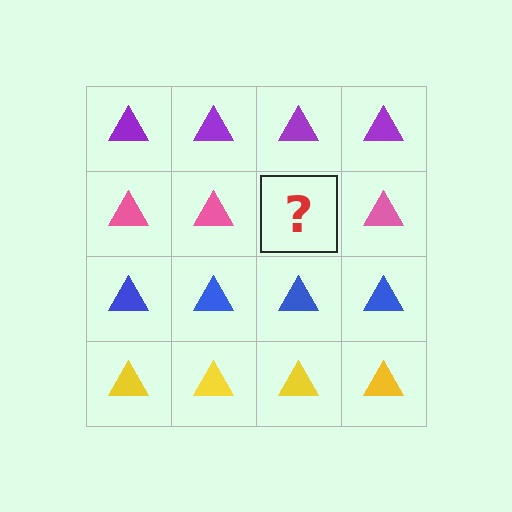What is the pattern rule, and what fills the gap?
The rule is that each row has a consistent color. The gap should be filled with a pink triangle.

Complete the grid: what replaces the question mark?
The question mark should be replaced with a pink triangle.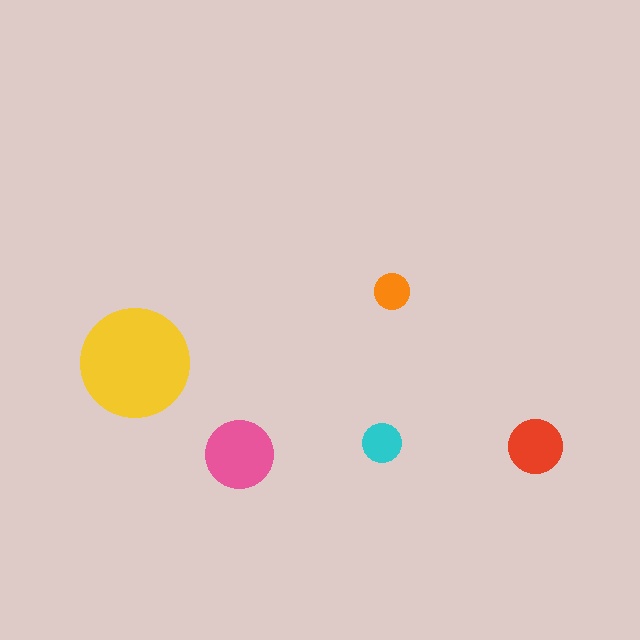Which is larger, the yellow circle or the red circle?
The yellow one.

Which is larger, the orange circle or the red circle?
The red one.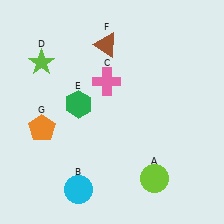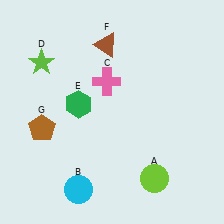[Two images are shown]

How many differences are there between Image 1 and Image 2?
There is 1 difference between the two images.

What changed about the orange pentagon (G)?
In Image 1, G is orange. In Image 2, it changed to brown.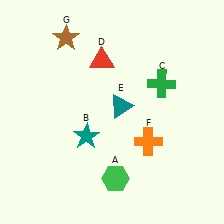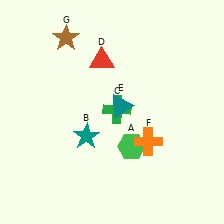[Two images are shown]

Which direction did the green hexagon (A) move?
The green hexagon (A) moved up.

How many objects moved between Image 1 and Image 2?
2 objects moved between the two images.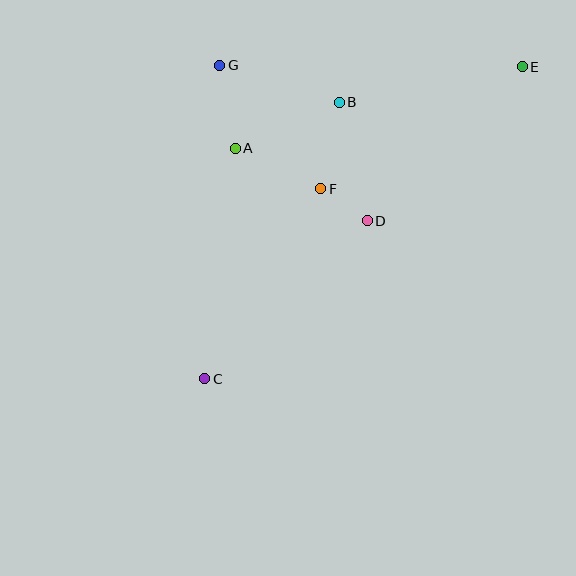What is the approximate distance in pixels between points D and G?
The distance between D and G is approximately 214 pixels.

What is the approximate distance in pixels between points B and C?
The distance between B and C is approximately 308 pixels.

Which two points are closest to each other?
Points D and F are closest to each other.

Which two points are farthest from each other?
Points C and E are farthest from each other.